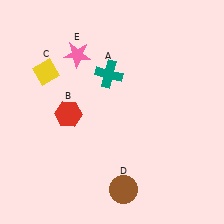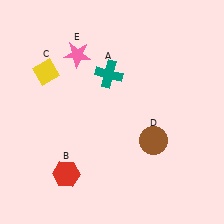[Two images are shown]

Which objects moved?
The objects that moved are: the red hexagon (B), the brown circle (D).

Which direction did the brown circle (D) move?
The brown circle (D) moved up.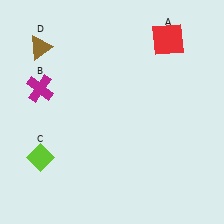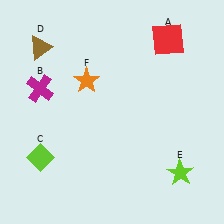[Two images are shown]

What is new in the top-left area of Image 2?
An orange star (F) was added in the top-left area of Image 2.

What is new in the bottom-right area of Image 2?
A lime star (E) was added in the bottom-right area of Image 2.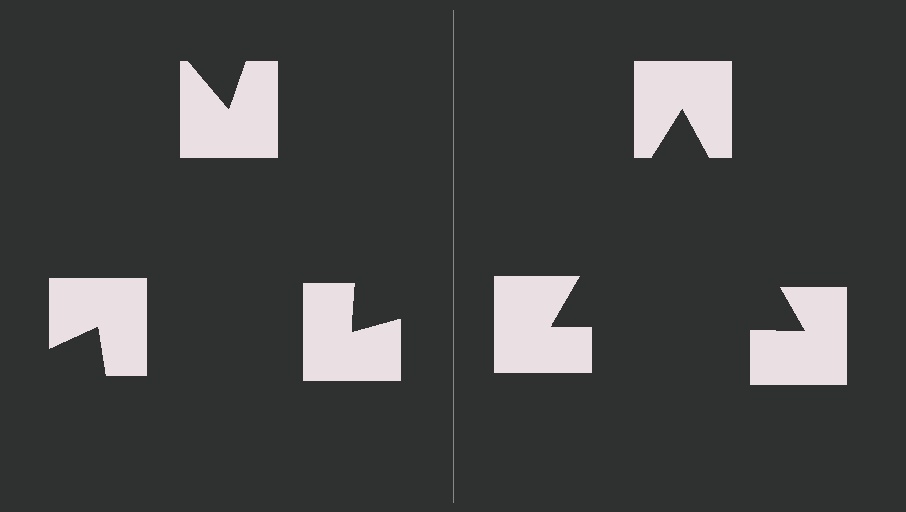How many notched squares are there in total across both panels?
6 — 3 on each side.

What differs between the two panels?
The notched squares are positioned identically on both sides; only the wedge orientations differ. On the right they align to a triangle; on the left they are misaligned.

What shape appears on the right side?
An illusory triangle.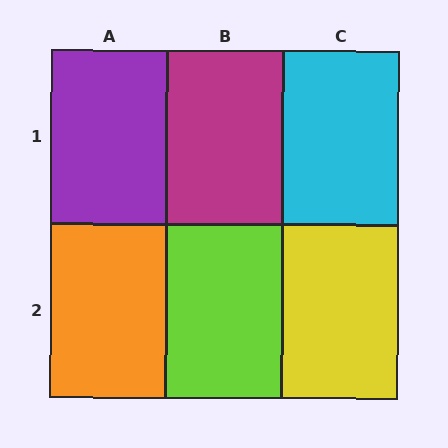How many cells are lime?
1 cell is lime.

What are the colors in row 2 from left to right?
Orange, lime, yellow.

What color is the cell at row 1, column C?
Cyan.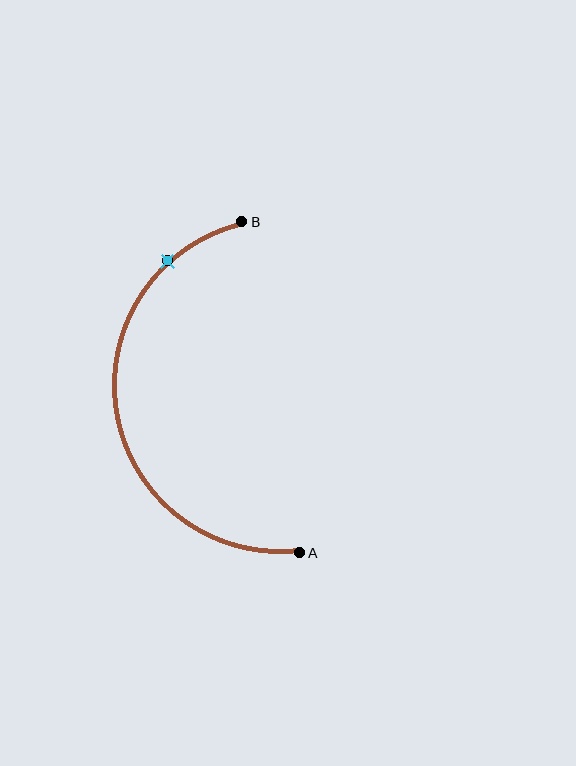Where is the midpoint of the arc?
The arc midpoint is the point on the curve farthest from the straight line joining A and B. It sits to the left of that line.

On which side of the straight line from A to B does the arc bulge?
The arc bulges to the left of the straight line connecting A and B.